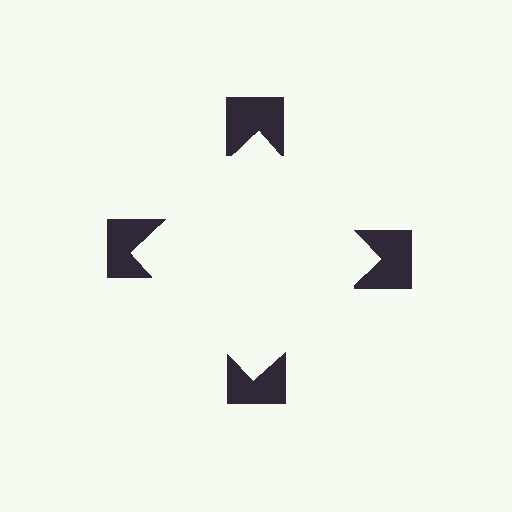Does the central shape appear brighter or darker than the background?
It typically appears slightly brighter than the background, even though no actual brightness change is drawn.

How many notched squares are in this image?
There are 4 — one at each vertex of the illusory square.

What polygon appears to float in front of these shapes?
An illusory square — its edges are inferred from the aligned wedge cuts in the notched squares, not physically drawn.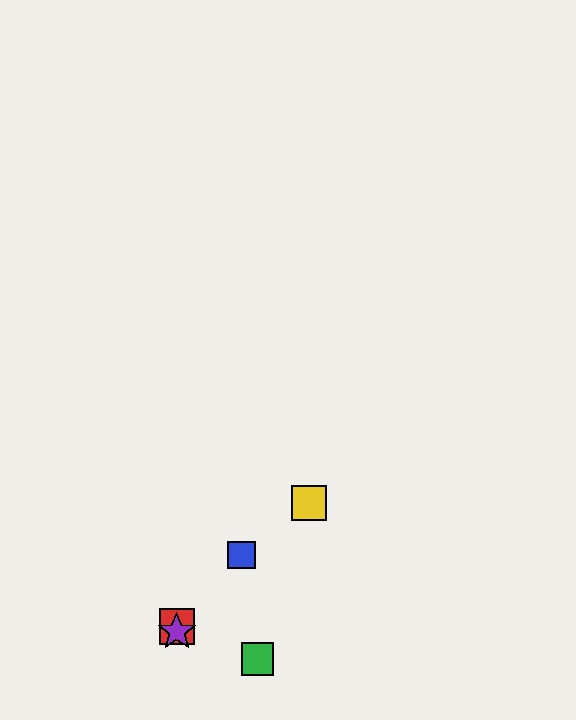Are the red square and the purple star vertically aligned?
Yes, both are at x≈177.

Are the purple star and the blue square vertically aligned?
No, the purple star is at x≈177 and the blue square is at x≈241.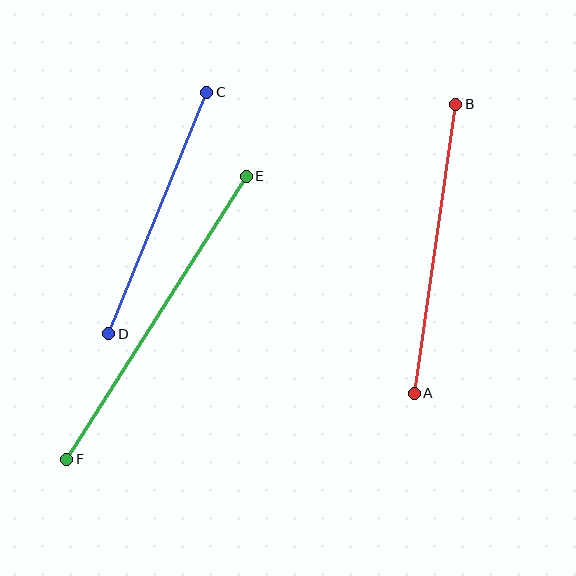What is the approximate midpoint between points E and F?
The midpoint is at approximately (157, 318) pixels.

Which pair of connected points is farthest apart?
Points E and F are farthest apart.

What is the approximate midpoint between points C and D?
The midpoint is at approximately (158, 213) pixels.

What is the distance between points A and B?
The distance is approximately 292 pixels.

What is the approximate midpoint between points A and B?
The midpoint is at approximately (435, 249) pixels.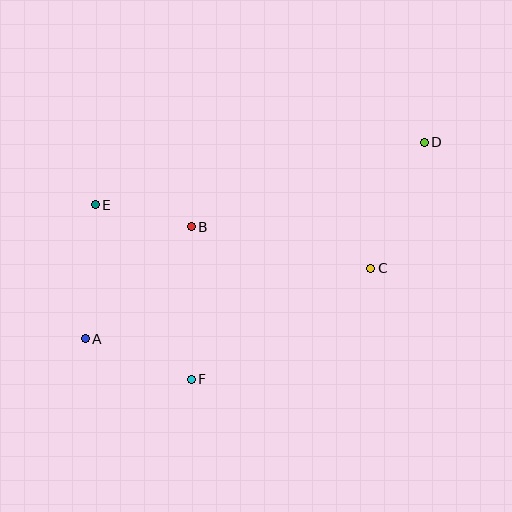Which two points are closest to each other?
Points B and E are closest to each other.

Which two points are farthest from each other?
Points A and D are farthest from each other.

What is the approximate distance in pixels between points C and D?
The distance between C and D is approximately 137 pixels.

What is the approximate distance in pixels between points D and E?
The distance between D and E is approximately 335 pixels.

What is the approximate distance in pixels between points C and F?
The distance between C and F is approximately 211 pixels.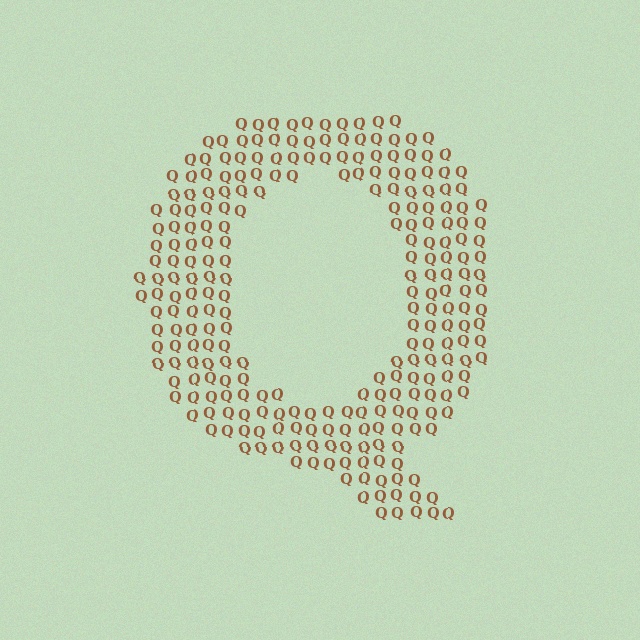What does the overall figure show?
The overall figure shows the letter Q.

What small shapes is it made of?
It is made of small letter Q's.